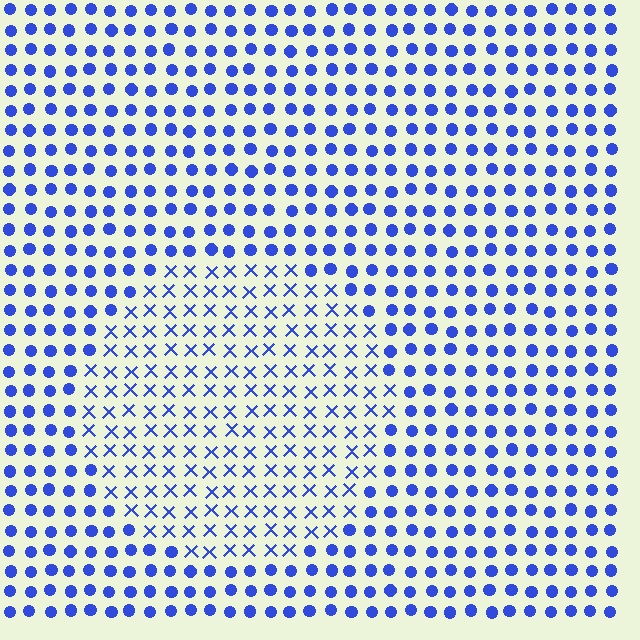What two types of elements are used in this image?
The image uses X marks inside the circle region and circles outside it.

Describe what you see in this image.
The image is filled with small blue elements arranged in a uniform grid. A circle-shaped region contains X marks, while the surrounding area contains circles. The boundary is defined purely by the change in element shape.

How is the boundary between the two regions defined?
The boundary is defined by a change in element shape: X marks inside vs. circles outside. All elements share the same color and spacing.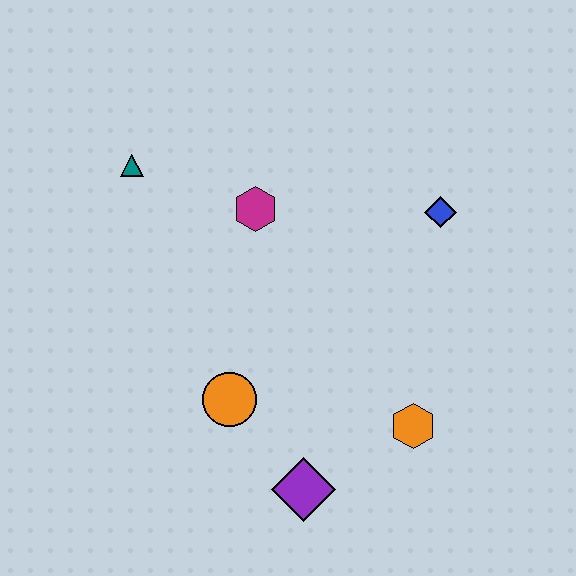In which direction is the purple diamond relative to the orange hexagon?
The purple diamond is to the left of the orange hexagon.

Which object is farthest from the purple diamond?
The teal triangle is farthest from the purple diamond.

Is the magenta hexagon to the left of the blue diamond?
Yes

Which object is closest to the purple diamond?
The orange circle is closest to the purple diamond.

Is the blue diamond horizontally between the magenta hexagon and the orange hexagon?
No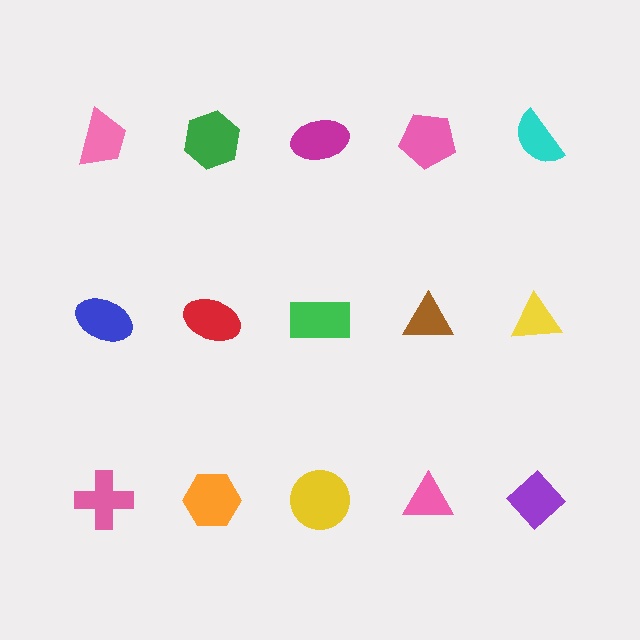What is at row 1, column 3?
A magenta ellipse.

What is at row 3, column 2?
An orange hexagon.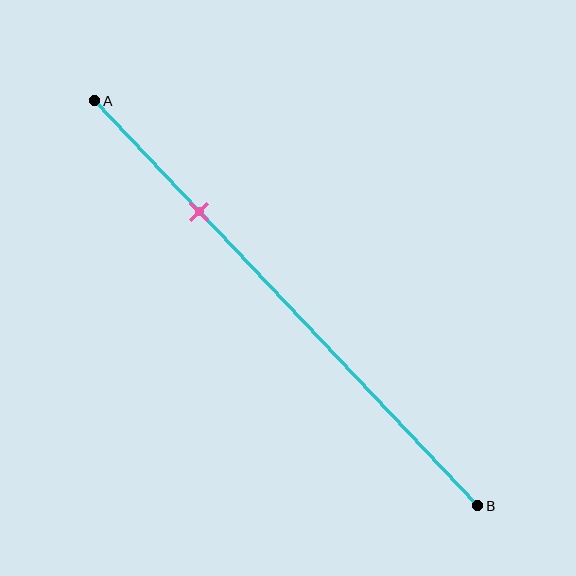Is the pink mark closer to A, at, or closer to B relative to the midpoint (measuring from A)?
The pink mark is closer to point A than the midpoint of segment AB.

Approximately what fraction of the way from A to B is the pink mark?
The pink mark is approximately 25% of the way from A to B.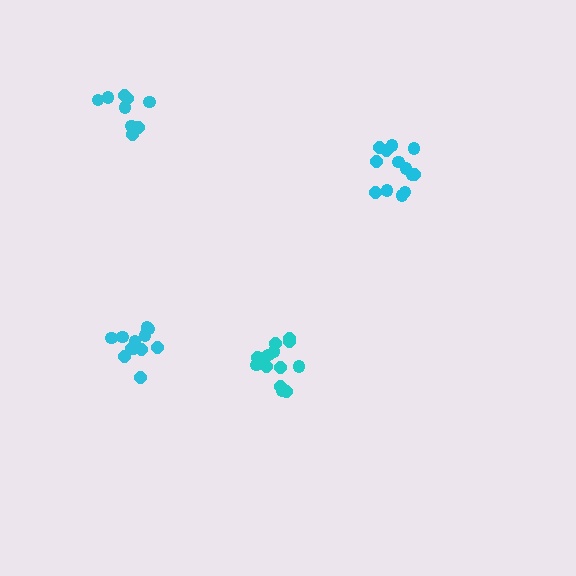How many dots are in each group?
Group 1: 9 dots, Group 2: 12 dots, Group 3: 14 dots, Group 4: 13 dots (48 total).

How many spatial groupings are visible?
There are 4 spatial groupings.